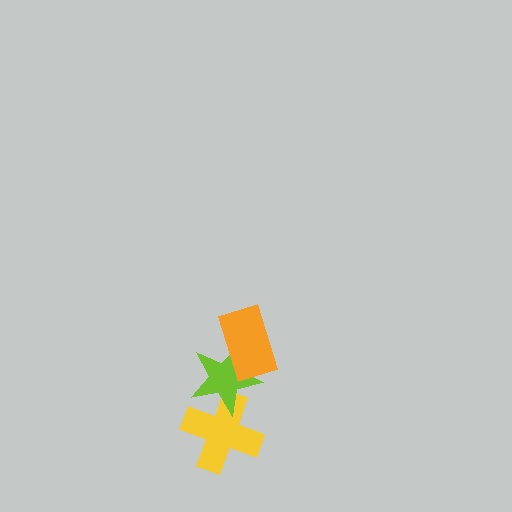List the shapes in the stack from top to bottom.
From top to bottom: the orange rectangle, the lime star, the yellow cross.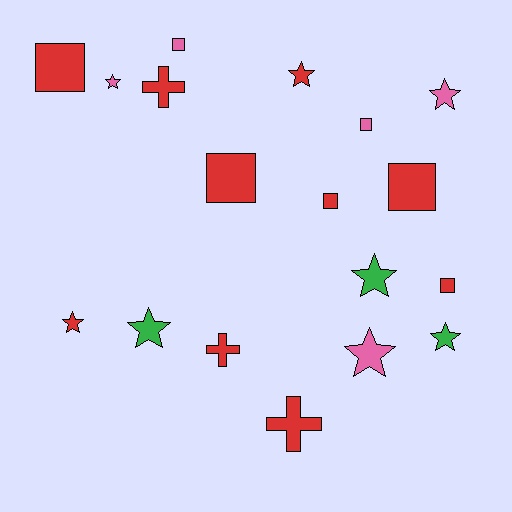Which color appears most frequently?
Red, with 10 objects.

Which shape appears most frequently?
Star, with 8 objects.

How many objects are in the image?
There are 18 objects.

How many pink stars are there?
There are 3 pink stars.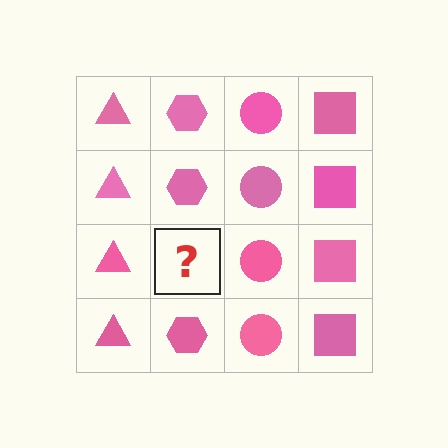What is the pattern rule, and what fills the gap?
The rule is that each column has a consistent shape. The gap should be filled with a pink hexagon.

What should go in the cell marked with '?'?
The missing cell should contain a pink hexagon.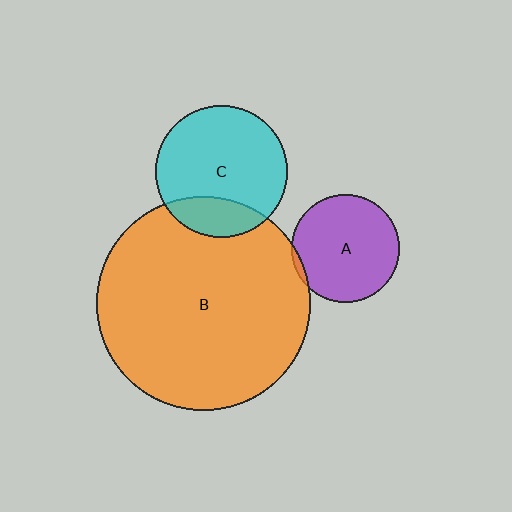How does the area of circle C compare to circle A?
Approximately 1.5 times.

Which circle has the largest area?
Circle B (orange).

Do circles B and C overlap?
Yes.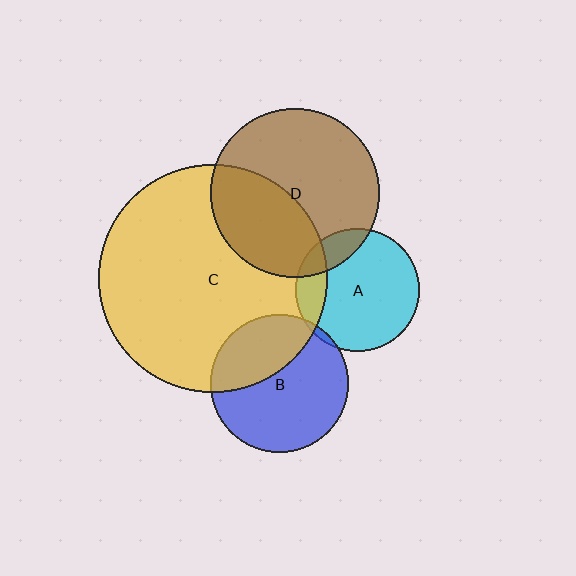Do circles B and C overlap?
Yes.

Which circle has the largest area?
Circle C (yellow).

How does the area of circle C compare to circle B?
Approximately 2.8 times.